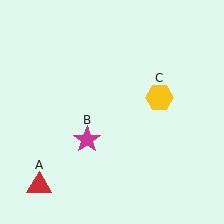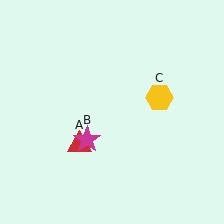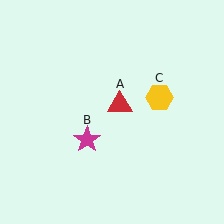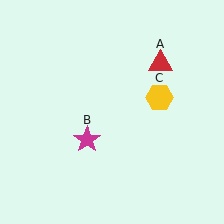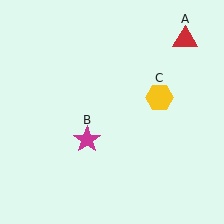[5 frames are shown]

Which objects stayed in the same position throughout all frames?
Magenta star (object B) and yellow hexagon (object C) remained stationary.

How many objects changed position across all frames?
1 object changed position: red triangle (object A).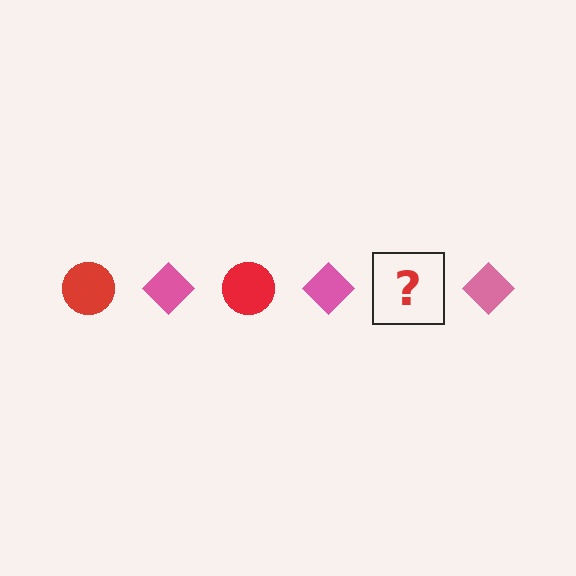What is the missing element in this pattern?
The missing element is a red circle.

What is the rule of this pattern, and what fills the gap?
The rule is that the pattern alternates between red circle and pink diamond. The gap should be filled with a red circle.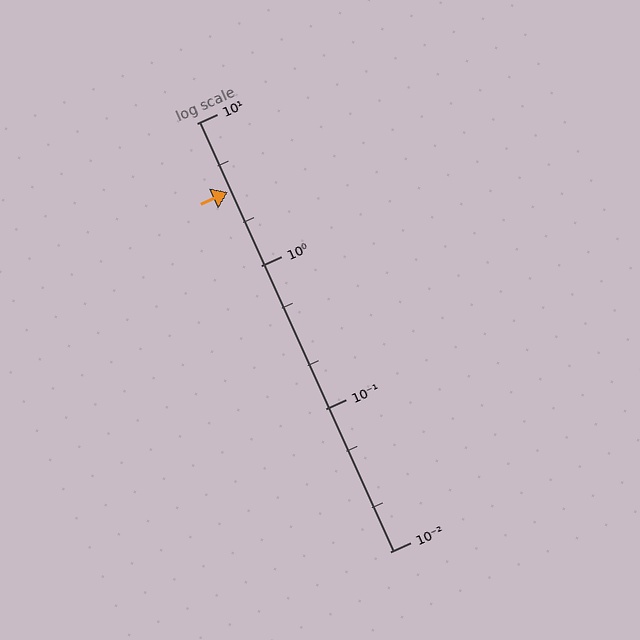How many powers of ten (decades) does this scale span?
The scale spans 3 decades, from 0.01 to 10.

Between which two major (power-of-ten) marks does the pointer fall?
The pointer is between 1 and 10.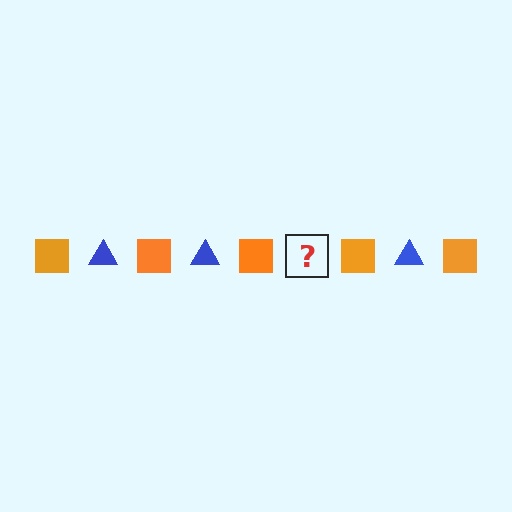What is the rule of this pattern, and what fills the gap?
The rule is that the pattern alternates between orange square and blue triangle. The gap should be filled with a blue triangle.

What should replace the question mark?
The question mark should be replaced with a blue triangle.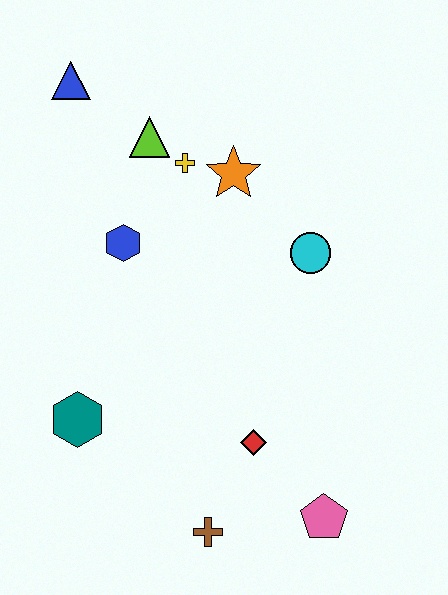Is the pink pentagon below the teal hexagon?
Yes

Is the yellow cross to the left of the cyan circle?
Yes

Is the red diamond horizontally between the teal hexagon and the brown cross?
No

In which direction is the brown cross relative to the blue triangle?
The brown cross is below the blue triangle.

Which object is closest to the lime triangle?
The yellow cross is closest to the lime triangle.